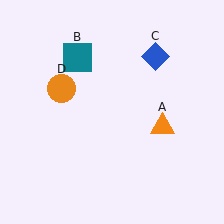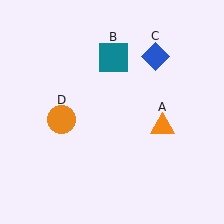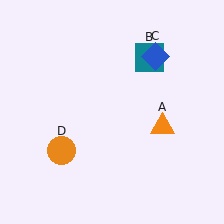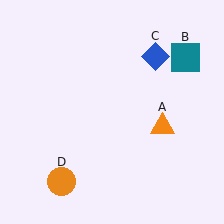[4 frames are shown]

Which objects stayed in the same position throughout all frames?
Orange triangle (object A) and blue diamond (object C) remained stationary.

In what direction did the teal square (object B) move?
The teal square (object B) moved right.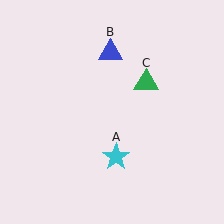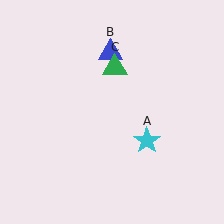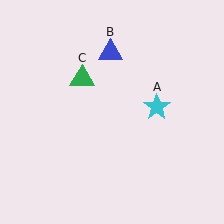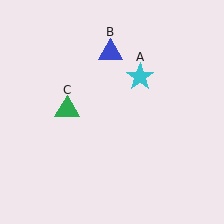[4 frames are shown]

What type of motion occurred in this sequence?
The cyan star (object A), green triangle (object C) rotated counterclockwise around the center of the scene.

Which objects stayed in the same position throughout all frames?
Blue triangle (object B) remained stationary.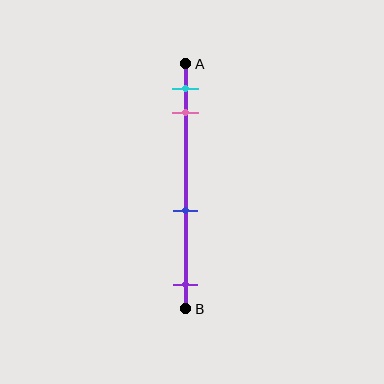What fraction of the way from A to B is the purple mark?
The purple mark is approximately 90% (0.9) of the way from A to B.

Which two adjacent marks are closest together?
The cyan and pink marks are the closest adjacent pair.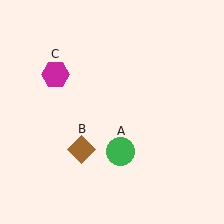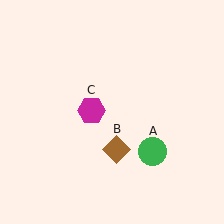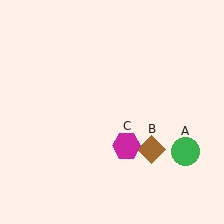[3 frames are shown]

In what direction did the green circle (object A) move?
The green circle (object A) moved right.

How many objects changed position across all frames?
3 objects changed position: green circle (object A), brown diamond (object B), magenta hexagon (object C).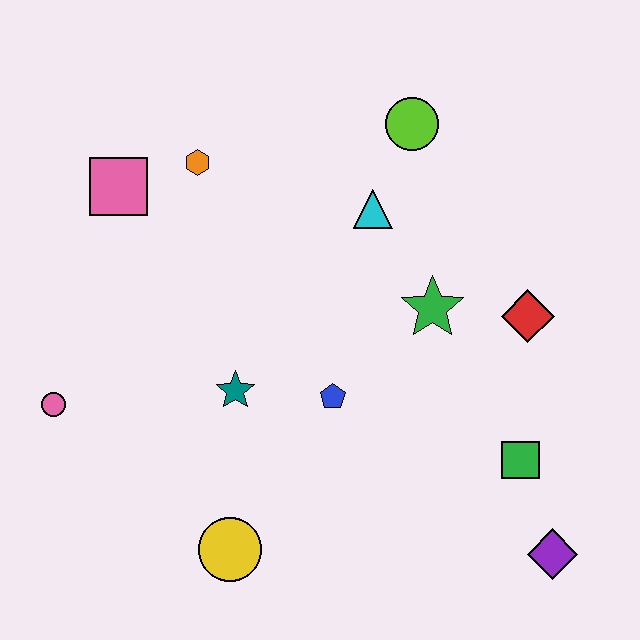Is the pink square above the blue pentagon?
Yes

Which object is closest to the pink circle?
The teal star is closest to the pink circle.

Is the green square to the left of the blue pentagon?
No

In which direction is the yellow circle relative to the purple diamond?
The yellow circle is to the left of the purple diamond.